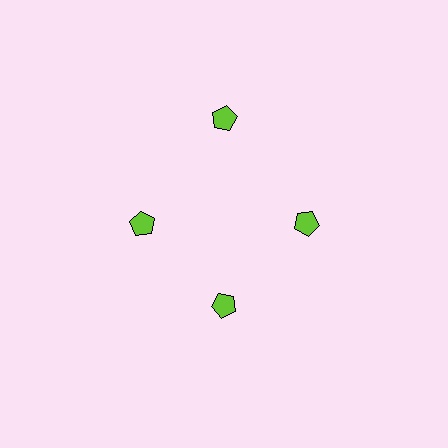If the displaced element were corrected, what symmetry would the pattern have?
It would have 4-fold rotational symmetry — the pattern would map onto itself every 90 degrees.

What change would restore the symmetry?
The symmetry would be restored by moving it inward, back onto the ring so that all 4 pentagons sit at equal angles and equal distance from the center.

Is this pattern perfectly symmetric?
No. The 4 lime pentagons are arranged in a ring, but one element near the 12 o'clock position is pushed outward from the center, breaking the 4-fold rotational symmetry.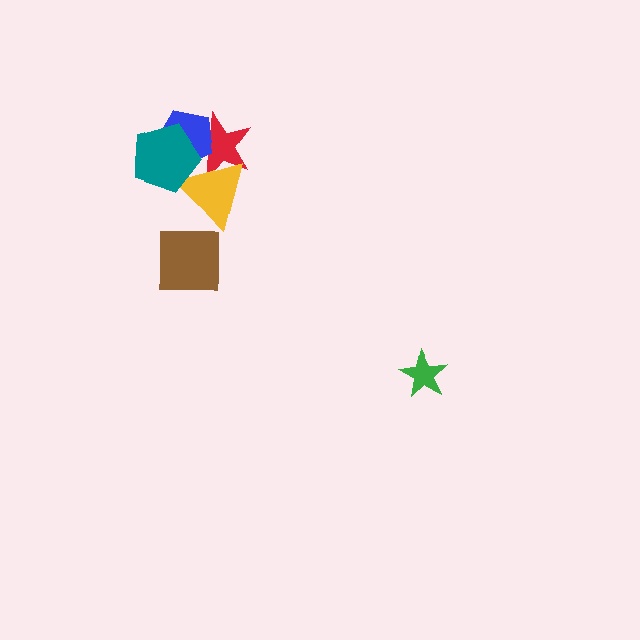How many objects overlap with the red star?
3 objects overlap with the red star.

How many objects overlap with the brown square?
0 objects overlap with the brown square.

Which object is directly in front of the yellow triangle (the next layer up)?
The blue pentagon is directly in front of the yellow triangle.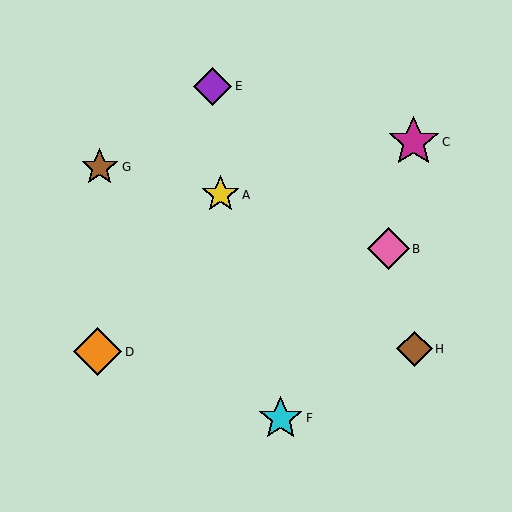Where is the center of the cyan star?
The center of the cyan star is at (281, 418).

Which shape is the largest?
The magenta star (labeled C) is the largest.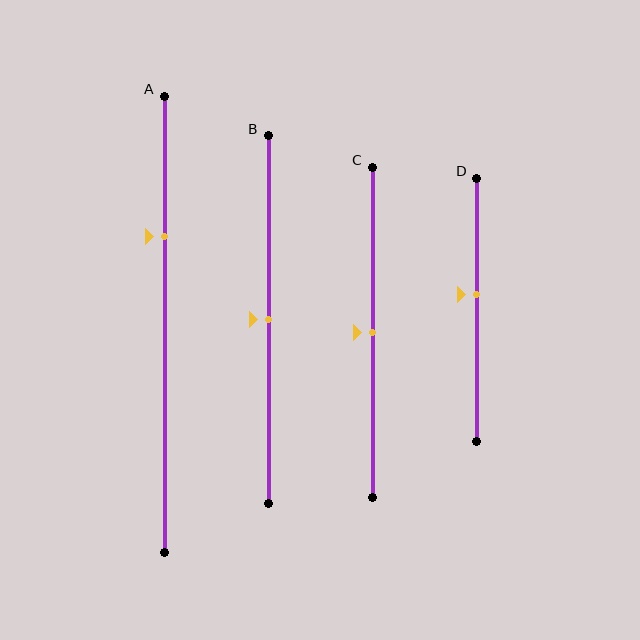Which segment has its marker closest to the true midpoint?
Segment B has its marker closest to the true midpoint.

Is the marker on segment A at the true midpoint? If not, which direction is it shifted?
No, the marker on segment A is shifted upward by about 19% of the segment length.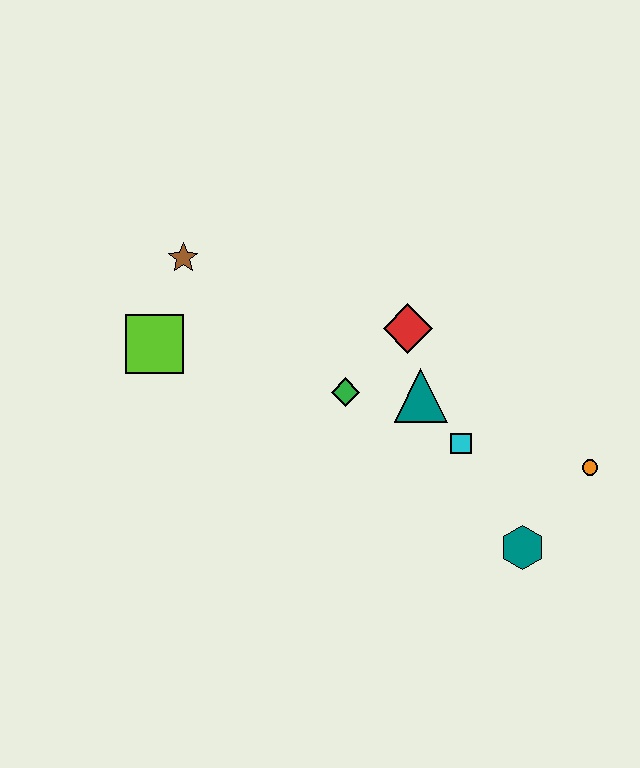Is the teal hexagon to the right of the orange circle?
No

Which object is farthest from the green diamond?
The orange circle is farthest from the green diamond.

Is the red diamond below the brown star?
Yes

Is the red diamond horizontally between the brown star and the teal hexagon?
Yes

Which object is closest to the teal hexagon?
The orange circle is closest to the teal hexagon.